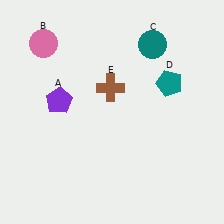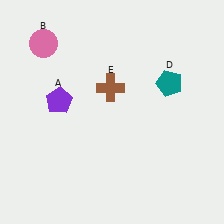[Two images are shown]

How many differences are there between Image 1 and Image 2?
There is 1 difference between the two images.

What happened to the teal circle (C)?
The teal circle (C) was removed in Image 2. It was in the top-right area of Image 1.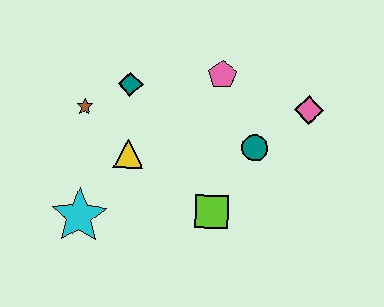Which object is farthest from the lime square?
The brown star is farthest from the lime square.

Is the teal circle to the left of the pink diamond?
Yes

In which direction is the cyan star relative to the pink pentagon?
The cyan star is below the pink pentagon.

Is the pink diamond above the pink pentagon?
No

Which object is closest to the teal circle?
The pink diamond is closest to the teal circle.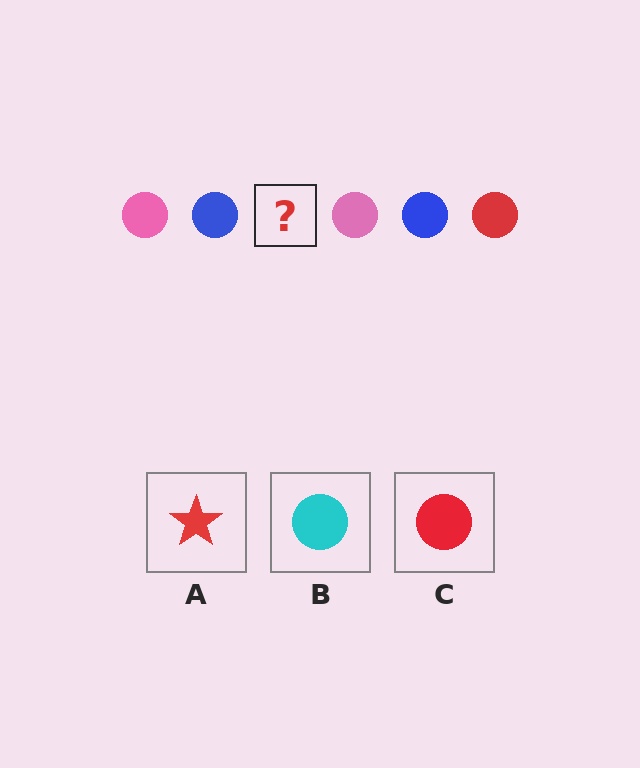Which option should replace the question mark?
Option C.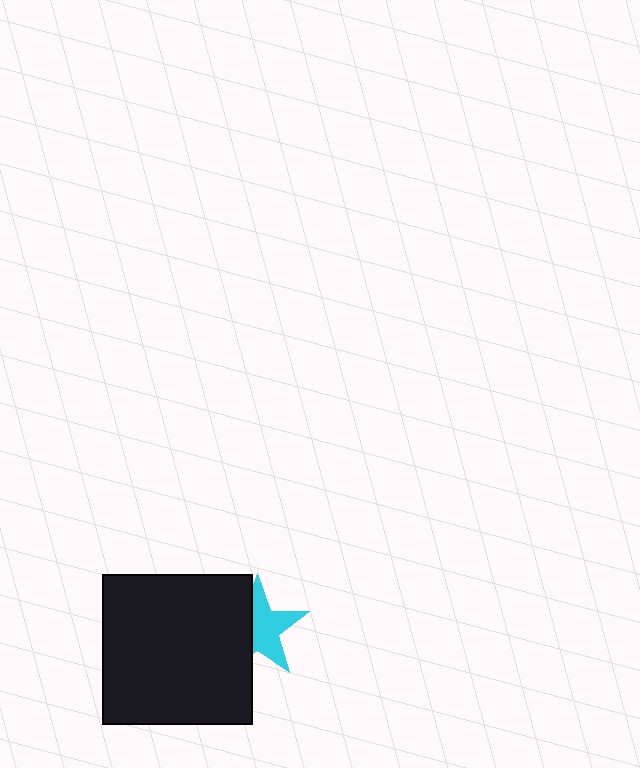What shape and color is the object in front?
The object in front is a black rectangle.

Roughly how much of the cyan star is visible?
About half of it is visible (roughly 58%).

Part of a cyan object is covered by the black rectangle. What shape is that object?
It is a star.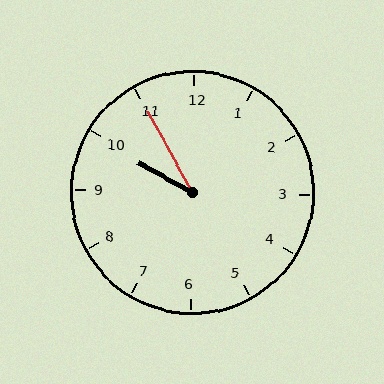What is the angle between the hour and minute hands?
Approximately 32 degrees.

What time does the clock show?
9:55.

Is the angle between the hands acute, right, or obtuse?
It is acute.